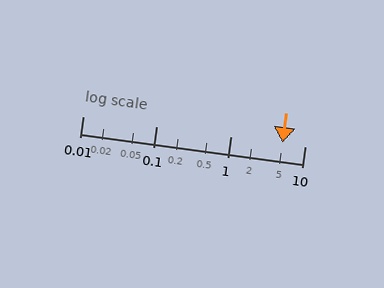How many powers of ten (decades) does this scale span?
The scale spans 3 decades, from 0.01 to 10.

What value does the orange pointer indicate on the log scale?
The pointer indicates approximately 5.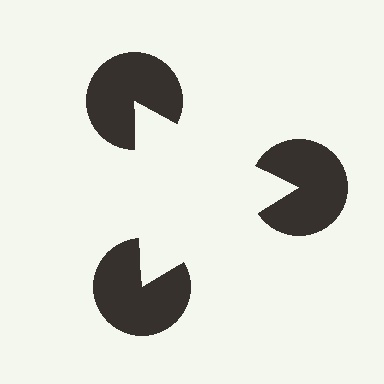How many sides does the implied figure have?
3 sides.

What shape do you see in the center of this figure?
An illusory triangle — its edges are inferred from the aligned wedge cuts in the pac-man discs, not physically drawn.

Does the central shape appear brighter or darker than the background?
It typically appears slightly brighter than the background, even though no actual brightness change is drawn.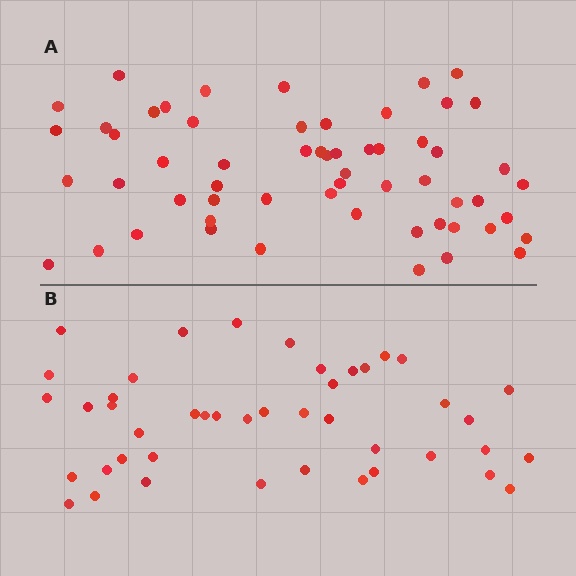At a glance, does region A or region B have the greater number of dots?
Region A (the top region) has more dots.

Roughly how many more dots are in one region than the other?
Region A has approximately 15 more dots than region B.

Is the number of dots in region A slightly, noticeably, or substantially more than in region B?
Region A has noticeably more, but not dramatically so. The ratio is roughly 1.3 to 1.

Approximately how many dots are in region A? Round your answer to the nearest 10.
About 60 dots. (The exact count is 58, which rounds to 60.)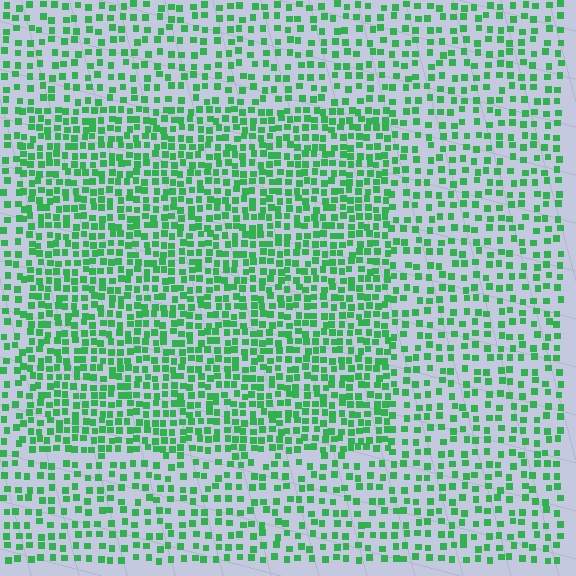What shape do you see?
I see a rectangle.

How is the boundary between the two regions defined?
The boundary is defined by a change in element density (approximately 1.8x ratio). All elements are the same color, size, and shape.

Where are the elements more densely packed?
The elements are more densely packed inside the rectangle boundary.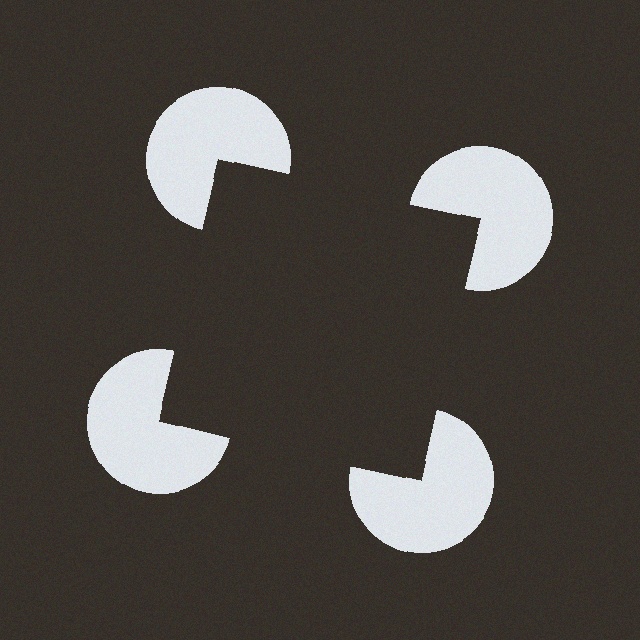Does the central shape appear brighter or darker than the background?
It typically appears slightly darker than the background, even though no actual brightness change is drawn.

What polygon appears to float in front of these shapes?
An illusory square — its edges are inferred from the aligned wedge cuts in the pac-man discs, not physically drawn.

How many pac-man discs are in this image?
There are 4 — one at each vertex of the illusory square.